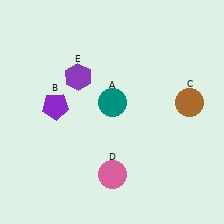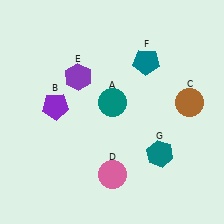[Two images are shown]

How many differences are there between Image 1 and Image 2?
There are 2 differences between the two images.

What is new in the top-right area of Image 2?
A teal pentagon (F) was added in the top-right area of Image 2.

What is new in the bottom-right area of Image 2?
A teal hexagon (G) was added in the bottom-right area of Image 2.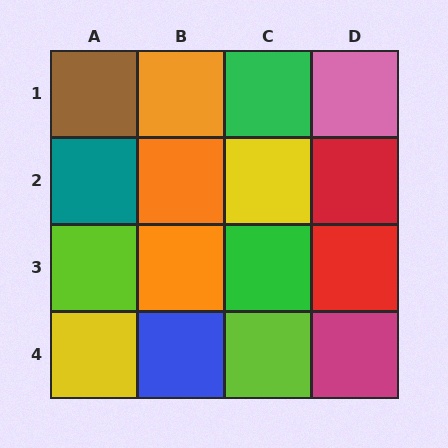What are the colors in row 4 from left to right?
Yellow, blue, lime, magenta.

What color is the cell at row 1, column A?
Brown.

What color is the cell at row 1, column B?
Orange.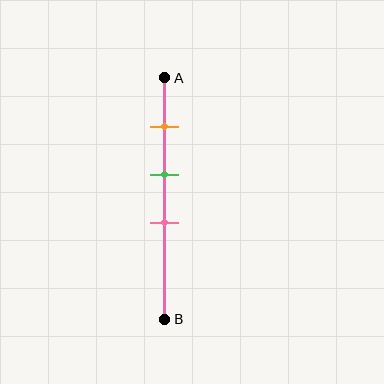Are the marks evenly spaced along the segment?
Yes, the marks are approximately evenly spaced.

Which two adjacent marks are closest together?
The green and pink marks are the closest adjacent pair.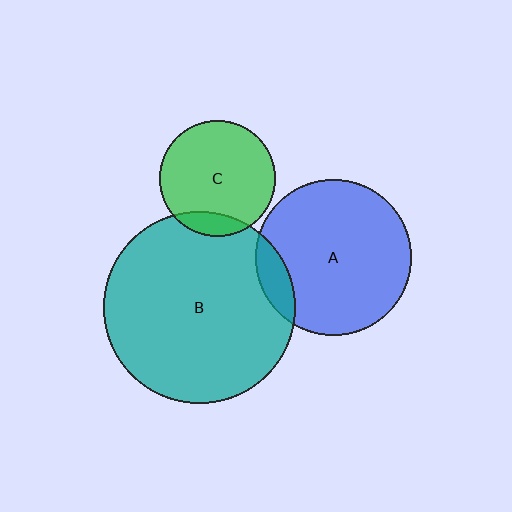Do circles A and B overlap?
Yes.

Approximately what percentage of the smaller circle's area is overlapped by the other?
Approximately 10%.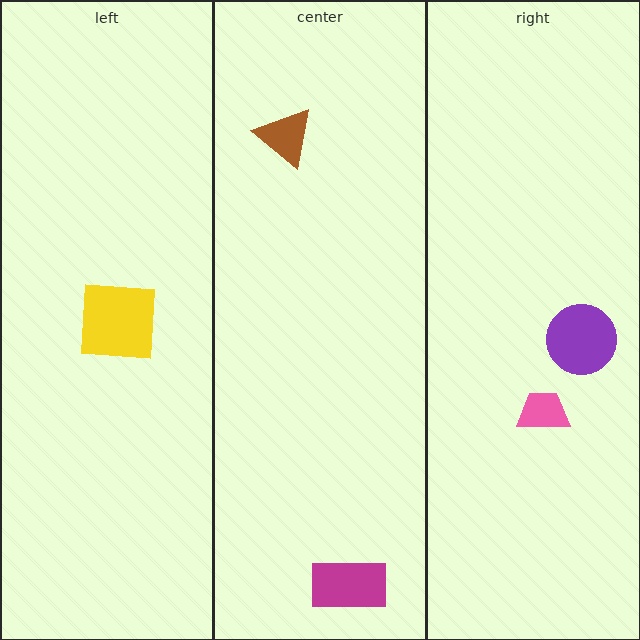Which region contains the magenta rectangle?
The center region.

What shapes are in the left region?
The yellow square.